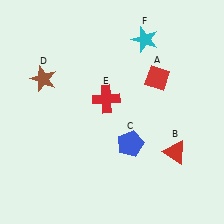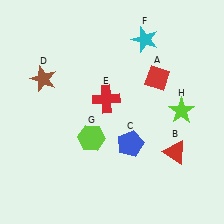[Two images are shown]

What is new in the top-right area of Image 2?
A lime star (H) was added in the top-right area of Image 2.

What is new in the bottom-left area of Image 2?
A lime hexagon (G) was added in the bottom-left area of Image 2.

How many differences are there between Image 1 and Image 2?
There are 2 differences between the two images.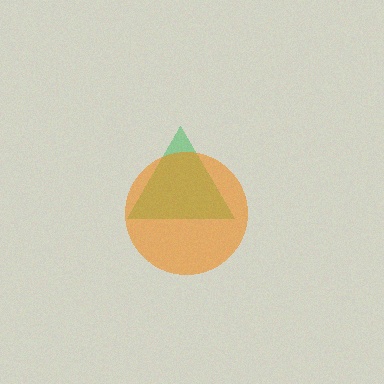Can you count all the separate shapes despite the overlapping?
Yes, there are 2 separate shapes.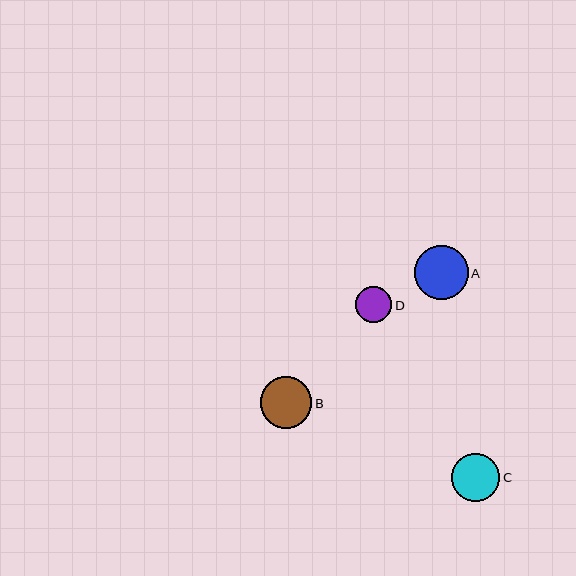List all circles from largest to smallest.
From largest to smallest: A, B, C, D.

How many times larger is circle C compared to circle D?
Circle C is approximately 1.3 times the size of circle D.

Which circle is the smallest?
Circle D is the smallest with a size of approximately 36 pixels.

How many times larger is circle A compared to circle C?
Circle A is approximately 1.1 times the size of circle C.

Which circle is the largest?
Circle A is the largest with a size of approximately 54 pixels.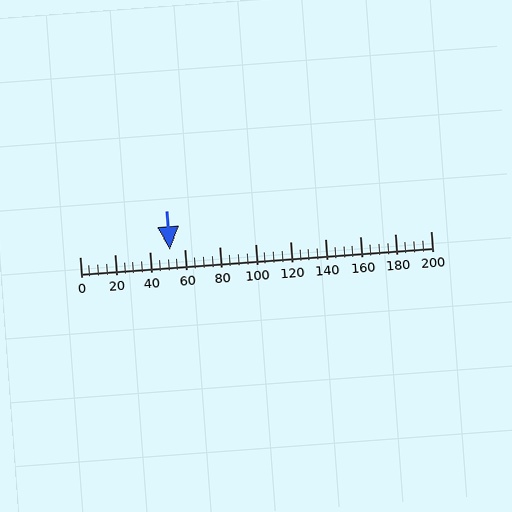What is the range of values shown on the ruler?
The ruler shows values from 0 to 200.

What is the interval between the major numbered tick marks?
The major tick marks are spaced 20 units apart.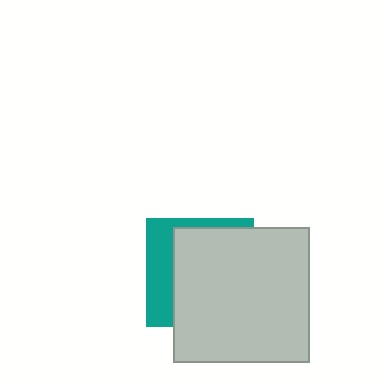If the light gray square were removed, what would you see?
You would see the complete teal square.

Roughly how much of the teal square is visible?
A small part of it is visible (roughly 33%).